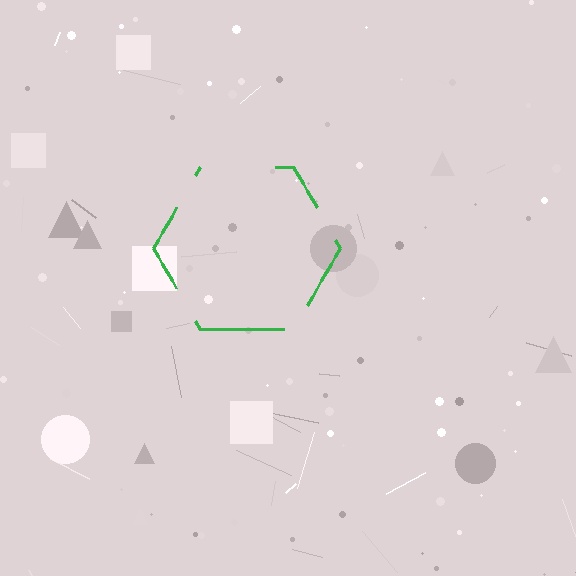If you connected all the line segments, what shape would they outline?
They would outline a hexagon.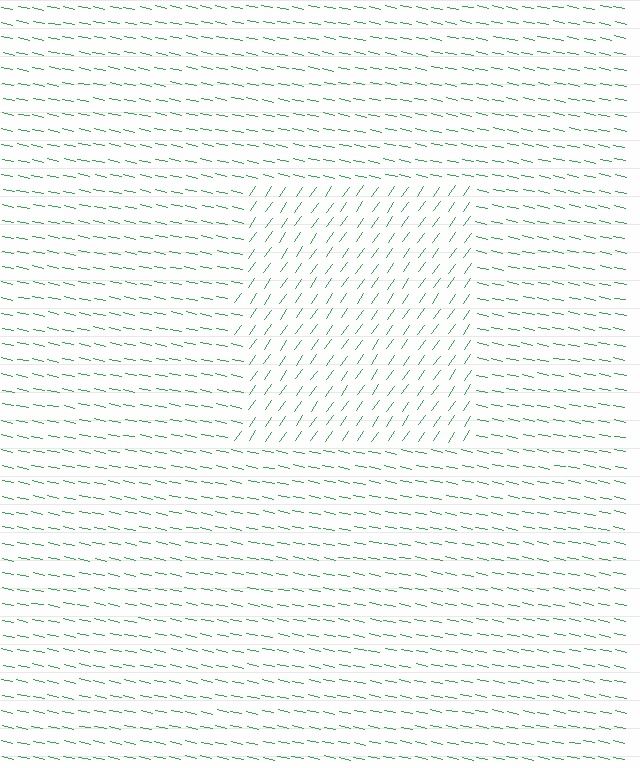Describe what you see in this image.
The image is filled with small green line segments. A rectangle region in the image has lines oriented differently from the surrounding lines, creating a visible texture boundary.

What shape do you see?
I see a rectangle.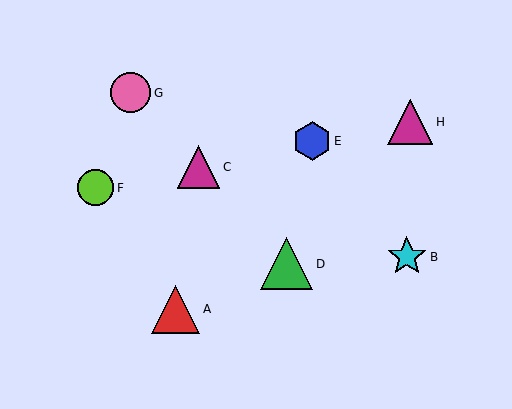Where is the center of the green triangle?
The center of the green triangle is at (287, 264).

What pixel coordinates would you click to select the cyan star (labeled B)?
Click at (407, 257) to select the cyan star B.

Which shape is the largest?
The green triangle (labeled D) is the largest.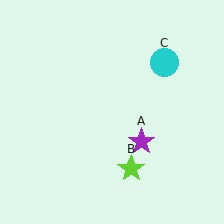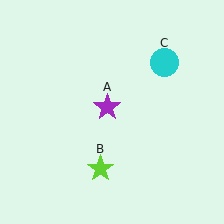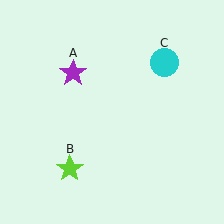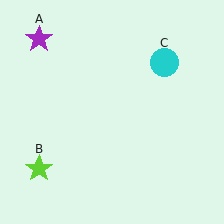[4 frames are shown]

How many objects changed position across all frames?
2 objects changed position: purple star (object A), lime star (object B).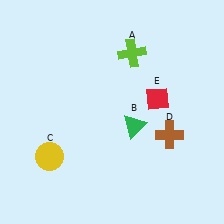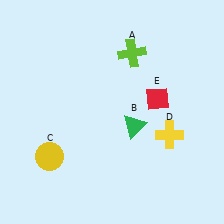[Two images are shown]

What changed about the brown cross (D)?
In Image 1, D is brown. In Image 2, it changed to yellow.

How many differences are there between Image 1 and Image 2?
There is 1 difference between the two images.